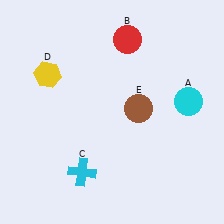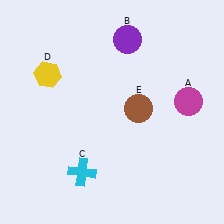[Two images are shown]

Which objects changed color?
A changed from cyan to magenta. B changed from red to purple.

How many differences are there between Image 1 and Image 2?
There are 2 differences between the two images.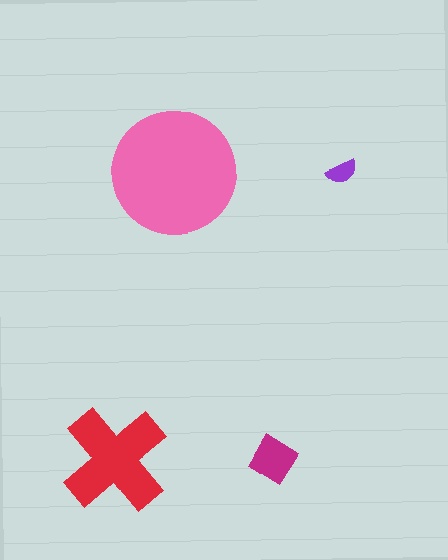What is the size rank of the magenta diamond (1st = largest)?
3rd.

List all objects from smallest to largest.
The purple semicircle, the magenta diamond, the red cross, the pink circle.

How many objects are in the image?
There are 4 objects in the image.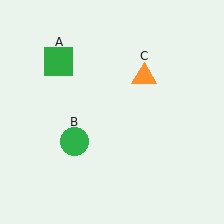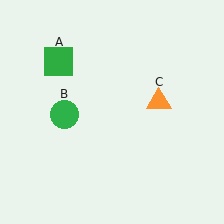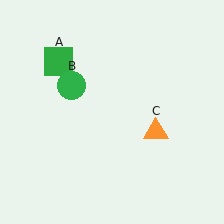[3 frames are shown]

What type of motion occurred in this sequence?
The green circle (object B), orange triangle (object C) rotated clockwise around the center of the scene.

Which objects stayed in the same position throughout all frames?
Green square (object A) remained stationary.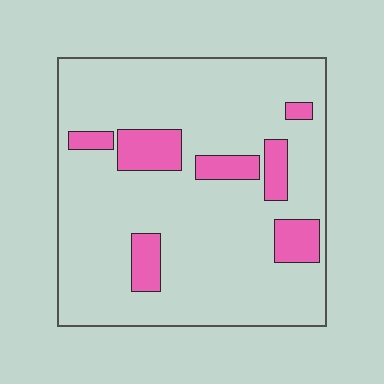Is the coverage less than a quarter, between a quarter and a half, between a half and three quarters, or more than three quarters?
Less than a quarter.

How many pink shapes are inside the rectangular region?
7.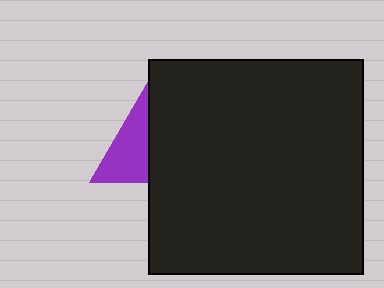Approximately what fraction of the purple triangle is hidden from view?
Roughly 58% of the purple triangle is hidden behind the black square.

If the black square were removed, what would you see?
You would see the complete purple triangle.